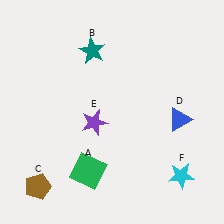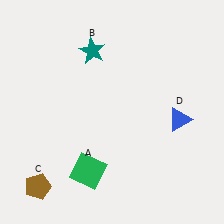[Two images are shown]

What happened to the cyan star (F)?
The cyan star (F) was removed in Image 2. It was in the bottom-right area of Image 1.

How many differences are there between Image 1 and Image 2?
There are 2 differences between the two images.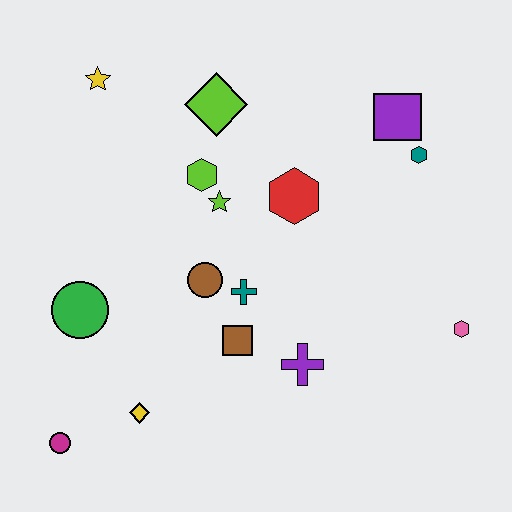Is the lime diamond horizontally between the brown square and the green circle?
Yes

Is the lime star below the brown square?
No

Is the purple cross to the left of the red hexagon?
No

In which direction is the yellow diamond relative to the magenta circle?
The yellow diamond is to the right of the magenta circle.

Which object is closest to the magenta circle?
The yellow diamond is closest to the magenta circle.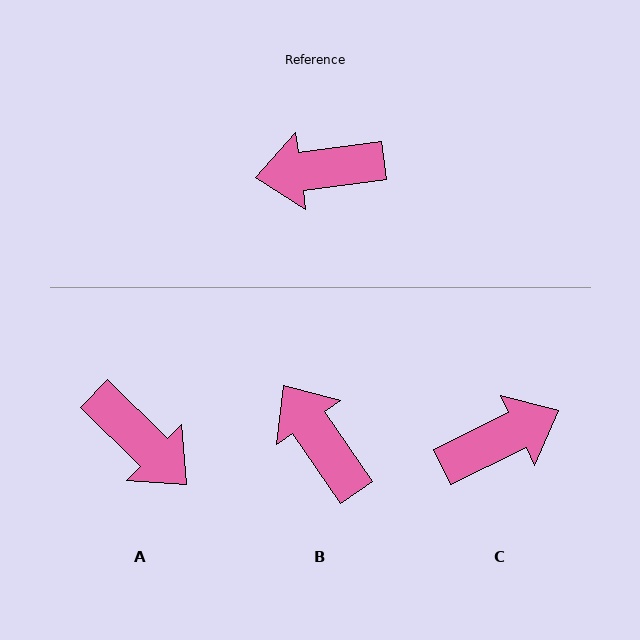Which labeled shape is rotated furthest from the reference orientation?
C, about 161 degrees away.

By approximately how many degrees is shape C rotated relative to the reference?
Approximately 161 degrees clockwise.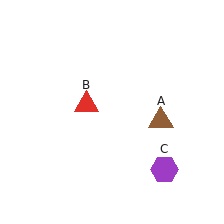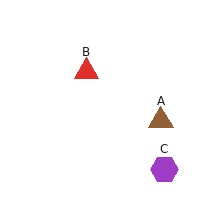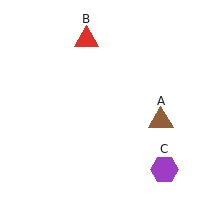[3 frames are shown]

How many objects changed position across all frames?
1 object changed position: red triangle (object B).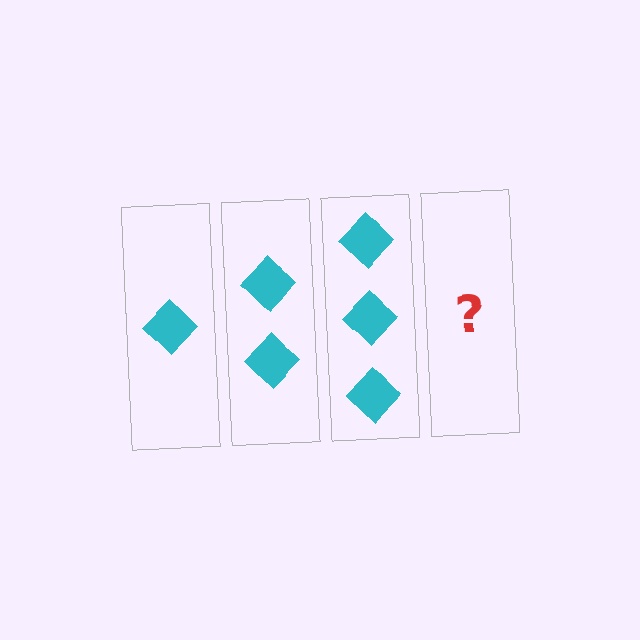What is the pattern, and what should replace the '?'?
The pattern is that each step adds one more diamond. The '?' should be 4 diamonds.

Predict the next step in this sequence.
The next step is 4 diamonds.